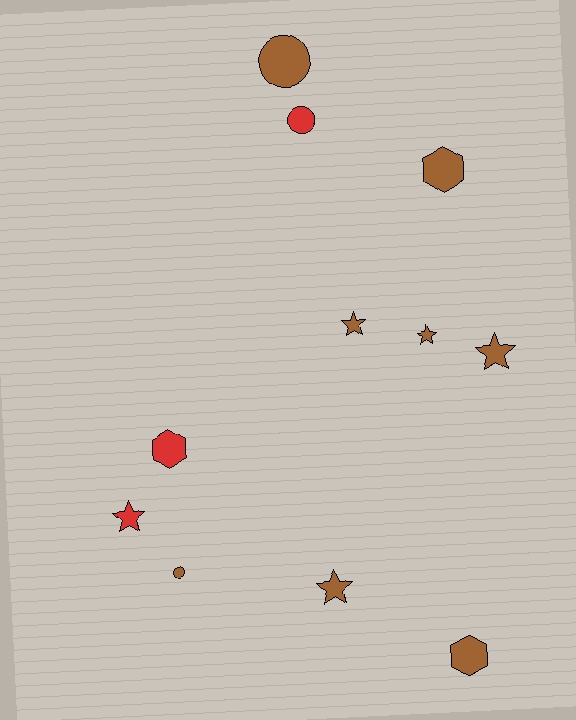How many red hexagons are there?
There is 1 red hexagon.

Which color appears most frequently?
Brown, with 8 objects.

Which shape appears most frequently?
Star, with 5 objects.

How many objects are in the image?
There are 11 objects.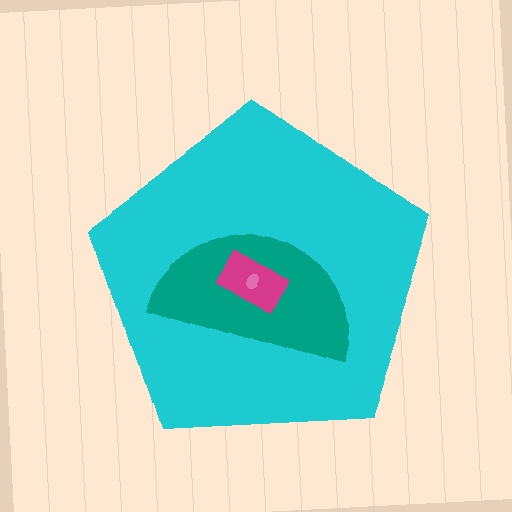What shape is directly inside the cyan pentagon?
The teal semicircle.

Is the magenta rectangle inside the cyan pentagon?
Yes.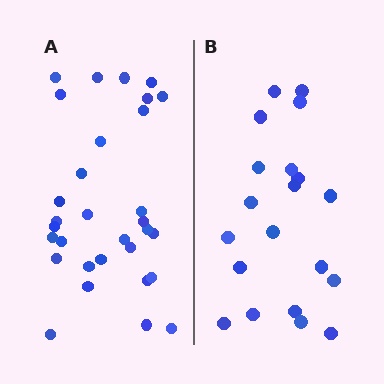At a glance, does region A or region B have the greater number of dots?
Region A (the left region) has more dots.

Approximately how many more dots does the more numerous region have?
Region A has roughly 12 or so more dots than region B.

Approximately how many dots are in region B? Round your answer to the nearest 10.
About 20 dots.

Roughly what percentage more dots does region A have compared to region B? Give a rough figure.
About 55% more.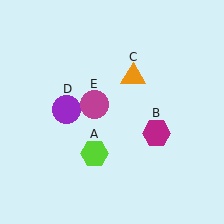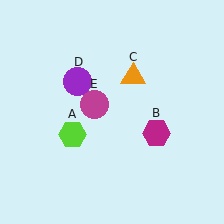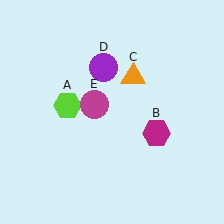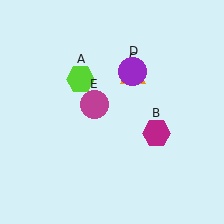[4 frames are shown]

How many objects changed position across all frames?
2 objects changed position: lime hexagon (object A), purple circle (object D).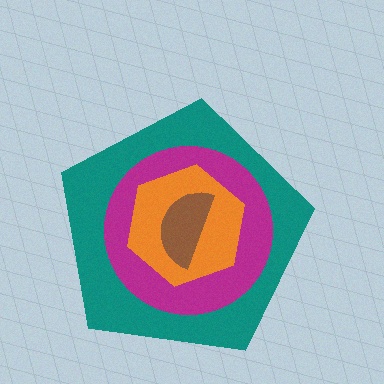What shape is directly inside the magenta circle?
The orange hexagon.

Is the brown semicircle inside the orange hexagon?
Yes.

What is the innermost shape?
The brown semicircle.